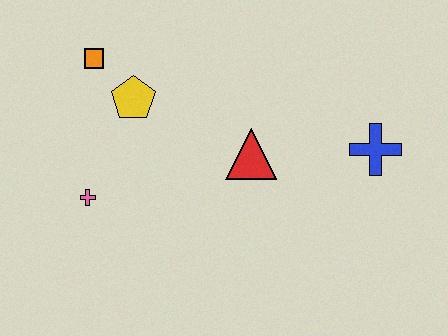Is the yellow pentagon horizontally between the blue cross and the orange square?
Yes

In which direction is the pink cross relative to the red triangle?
The pink cross is to the left of the red triangle.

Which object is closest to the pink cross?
The yellow pentagon is closest to the pink cross.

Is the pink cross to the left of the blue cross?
Yes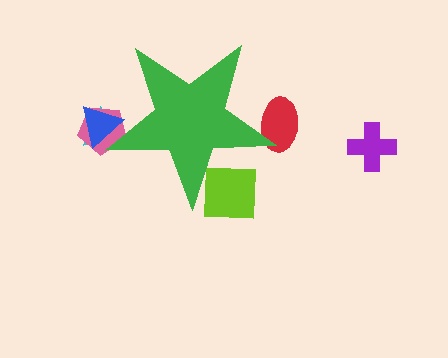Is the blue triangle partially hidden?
Yes, the blue triangle is partially hidden behind the green star.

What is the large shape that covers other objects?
A green star.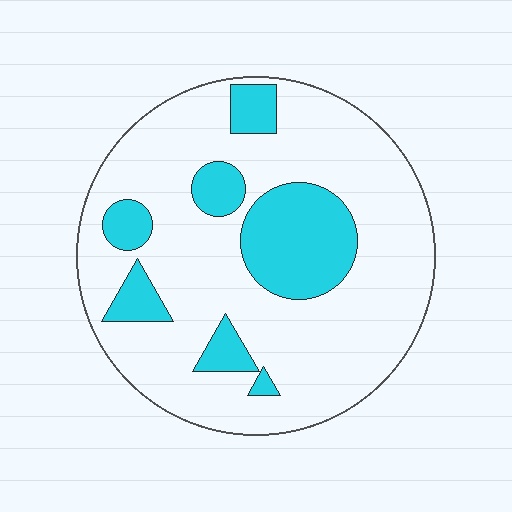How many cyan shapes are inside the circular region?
7.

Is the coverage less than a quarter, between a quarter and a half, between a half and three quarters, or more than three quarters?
Less than a quarter.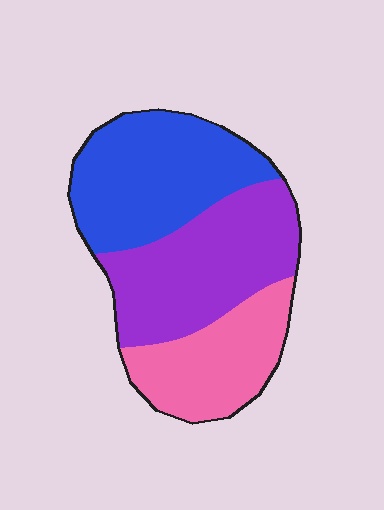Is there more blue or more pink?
Blue.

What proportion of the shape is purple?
Purple covers around 35% of the shape.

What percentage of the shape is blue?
Blue takes up between a third and a half of the shape.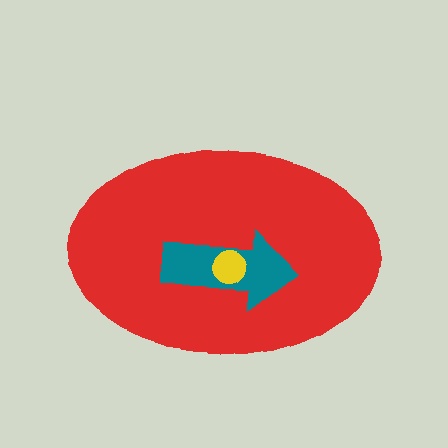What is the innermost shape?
The yellow circle.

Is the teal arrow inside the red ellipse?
Yes.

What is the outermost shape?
The red ellipse.